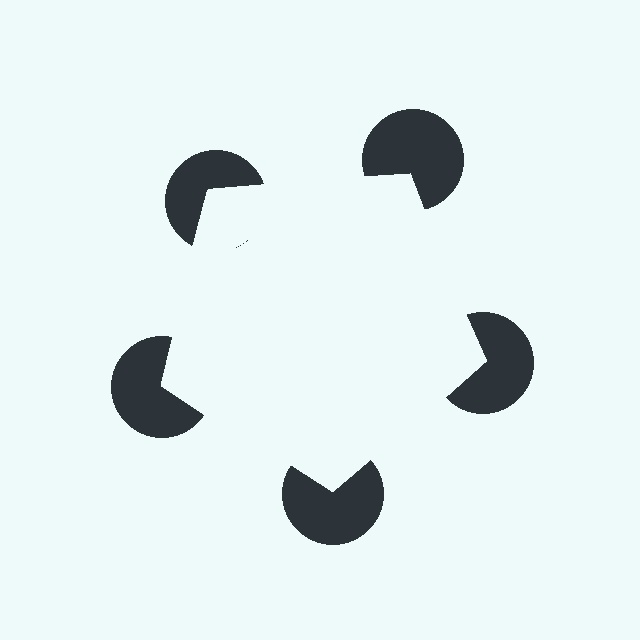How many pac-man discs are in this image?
There are 5 — one at each vertex of the illusory pentagon.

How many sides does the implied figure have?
5 sides.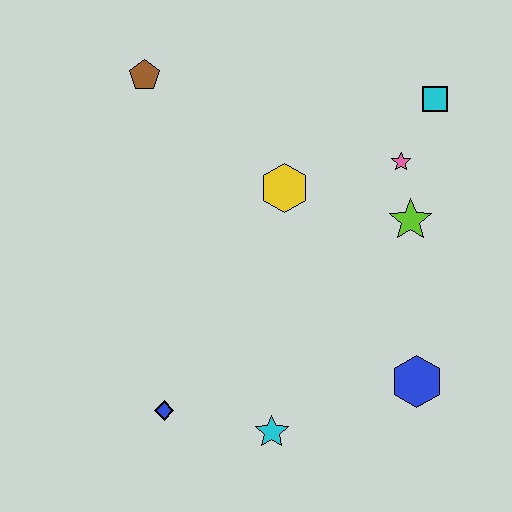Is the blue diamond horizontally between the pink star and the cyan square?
No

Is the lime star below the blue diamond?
No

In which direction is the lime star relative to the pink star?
The lime star is below the pink star.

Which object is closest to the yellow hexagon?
The pink star is closest to the yellow hexagon.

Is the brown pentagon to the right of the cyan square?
No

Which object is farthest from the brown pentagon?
The blue hexagon is farthest from the brown pentagon.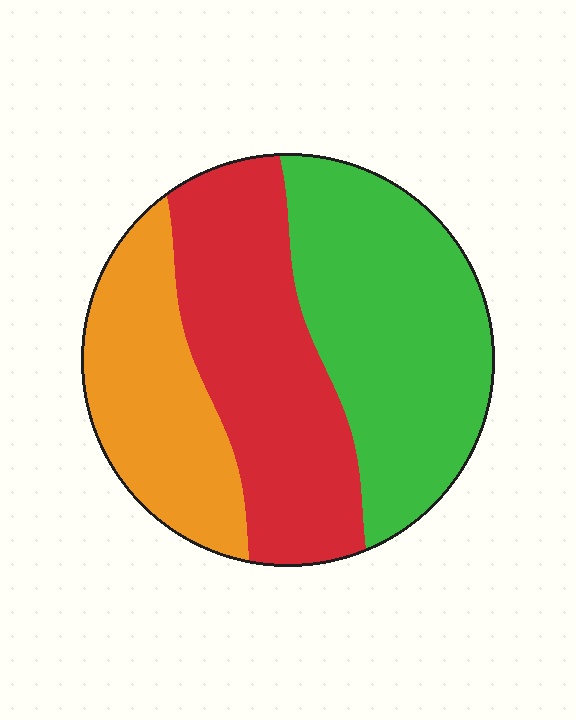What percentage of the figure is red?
Red covers roughly 35% of the figure.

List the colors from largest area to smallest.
From largest to smallest: green, red, orange.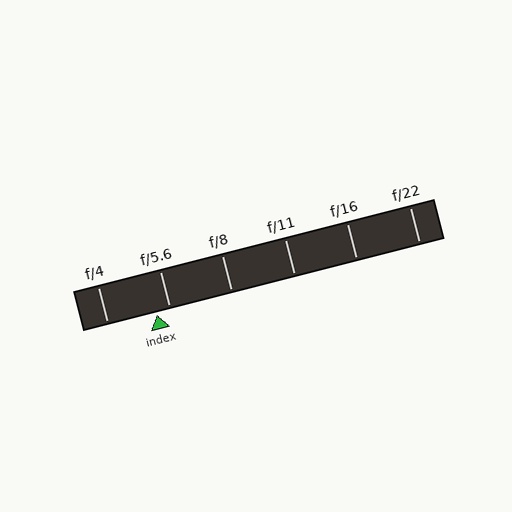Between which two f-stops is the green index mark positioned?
The index mark is between f/4 and f/5.6.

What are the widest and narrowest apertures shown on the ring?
The widest aperture shown is f/4 and the narrowest is f/22.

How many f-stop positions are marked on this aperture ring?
There are 6 f-stop positions marked.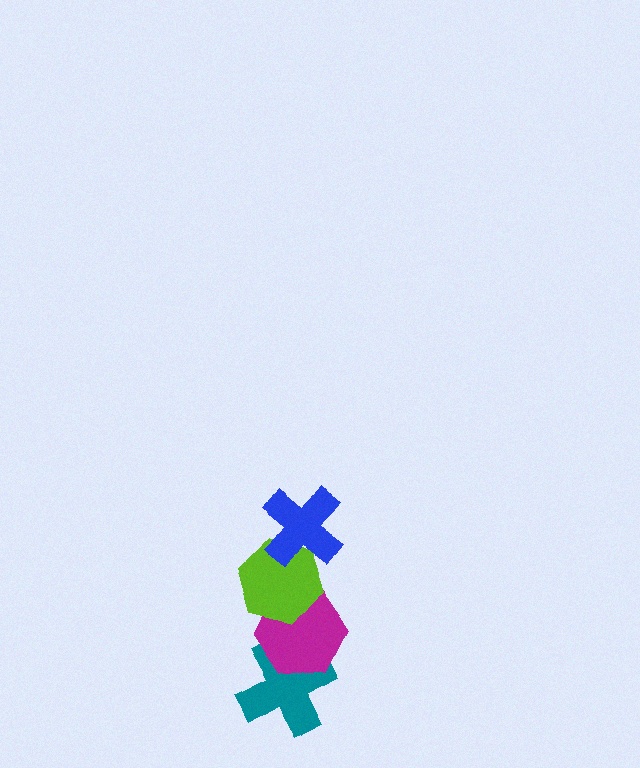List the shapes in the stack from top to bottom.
From top to bottom: the blue cross, the lime hexagon, the magenta hexagon, the teal cross.